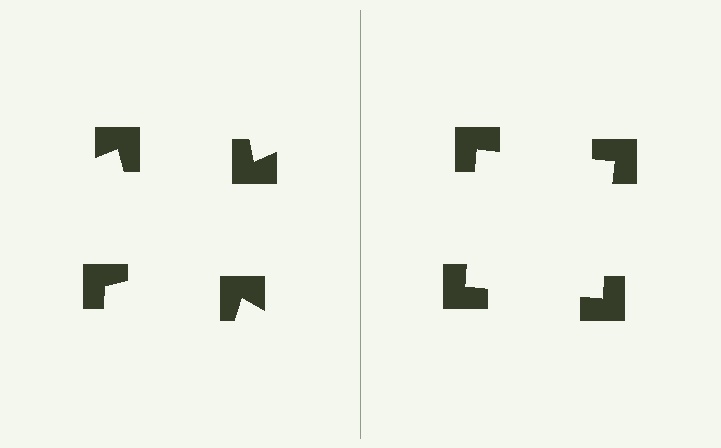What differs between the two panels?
The notched squares are positioned identically on both sides; only the wedge orientations differ. On the right they align to a square; on the left they are misaligned.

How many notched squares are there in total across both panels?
8 — 4 on each side.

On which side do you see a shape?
An illusory square appears on the right side. On the left side the wedge cuts are rotated, so no coherent shape forms.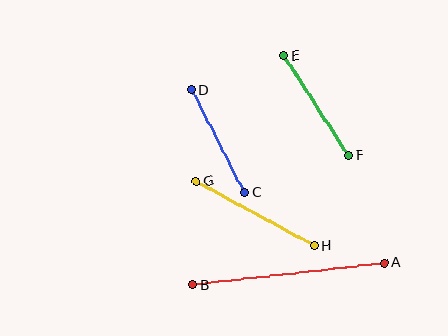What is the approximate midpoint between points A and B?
The midpoint is at approximately (289, 274) pixels.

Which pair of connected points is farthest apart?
Points A and B are farthest apart.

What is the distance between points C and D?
The distance is approximately 116 pixels.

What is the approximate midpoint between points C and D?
The midpoint is at approximately (218, 141) pixels.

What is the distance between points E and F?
The distance is approximately 119 pixels.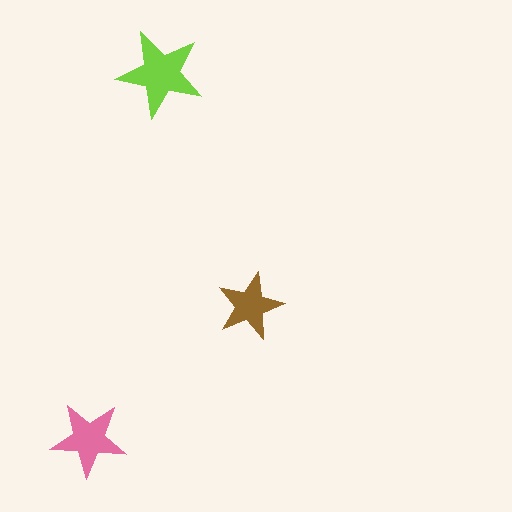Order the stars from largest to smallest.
the lime one, the pink one, the brown one.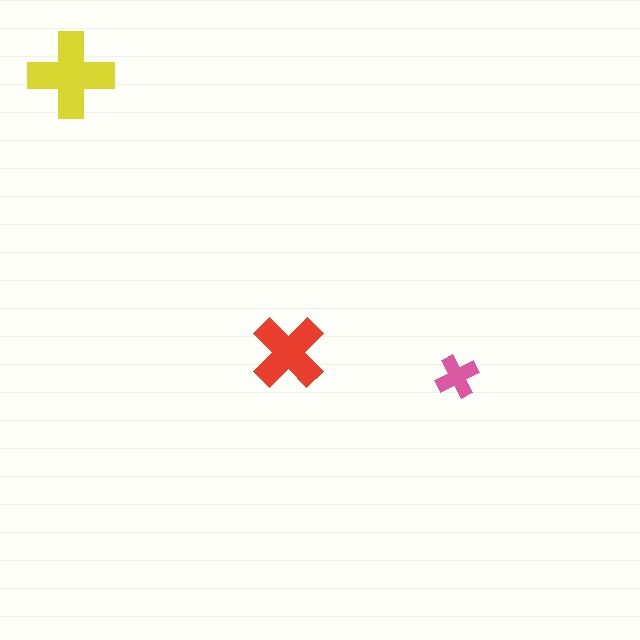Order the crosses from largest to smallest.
the yellow one, the red one, the pink one.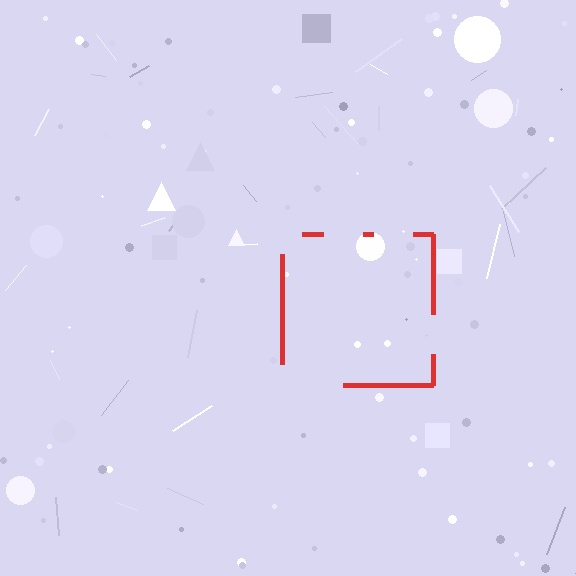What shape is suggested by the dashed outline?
The dashed outline suggests a square.